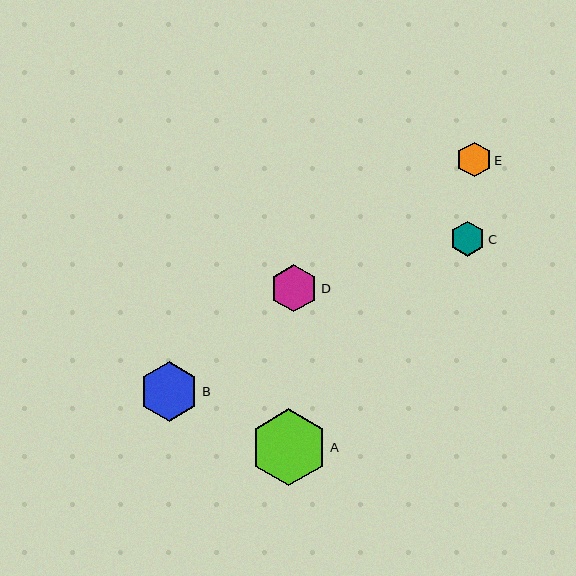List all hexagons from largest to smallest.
From largest to smallest: A, B, D, E, C.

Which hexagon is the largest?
Hexagon A is the largest with a size of approximately 77 pixels.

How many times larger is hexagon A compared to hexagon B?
Hexagon A is approximately 1.3 times the size of hexagon B.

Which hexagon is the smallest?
Hexagon C is the smallest with a size of approximately 35 pixels.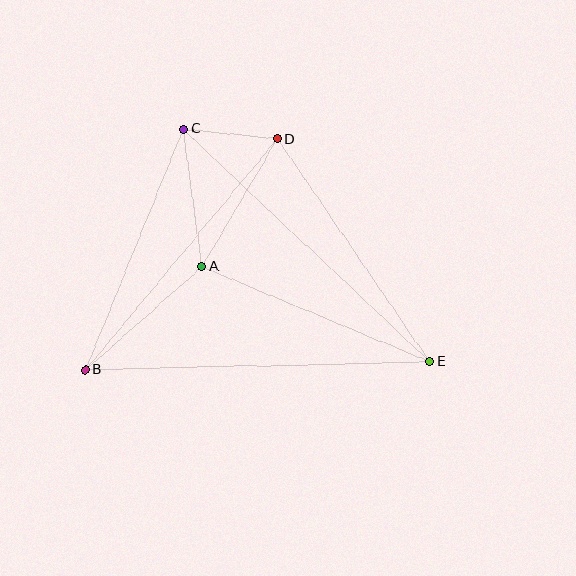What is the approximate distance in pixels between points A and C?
The distance between A and C is approximately 139 pixels.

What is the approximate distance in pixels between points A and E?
The distance between A and E is approximately 247 pixels.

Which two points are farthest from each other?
Points B and E are farthest from each other.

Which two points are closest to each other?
Points C and D are closest to each other.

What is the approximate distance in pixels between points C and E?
The distance between C and E is approximately 339 pixels.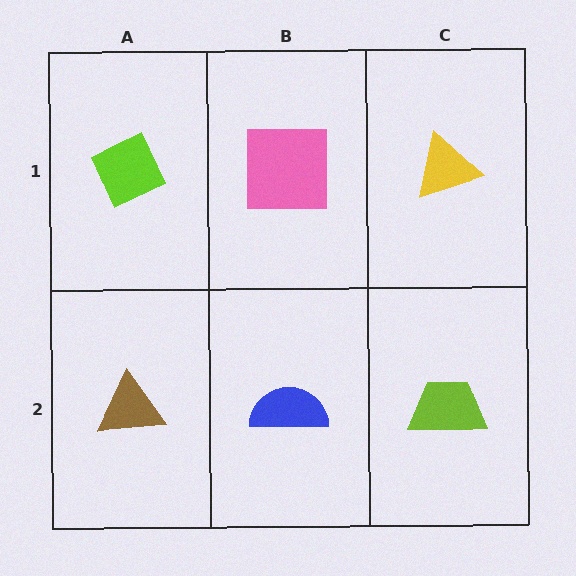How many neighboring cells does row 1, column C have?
2.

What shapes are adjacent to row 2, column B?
A pink square (row 1, column B), a brown triangle (row 2, column A), a lime trapezoid (row 2, column C).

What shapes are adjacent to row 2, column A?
A lime diamond (row 1, column A), a blue semicircle (row 2, column B).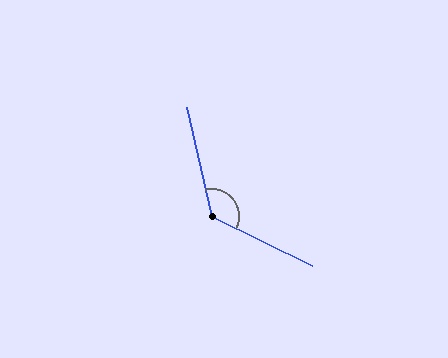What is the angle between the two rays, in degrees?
Approximately 129 degrees.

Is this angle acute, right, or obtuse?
It is obtuse.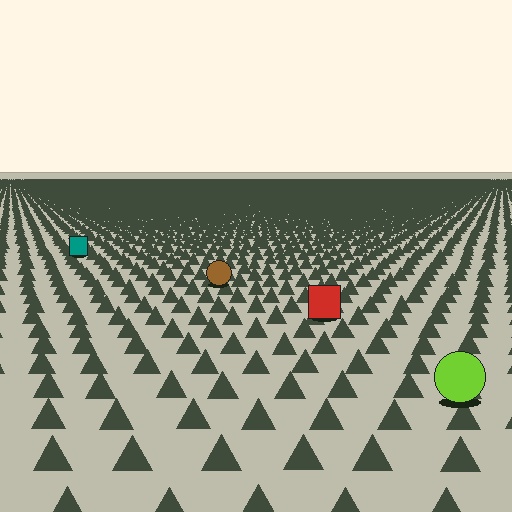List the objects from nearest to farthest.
From nearest to farthest: the lime circle, the red square, the brown circle, the teal square.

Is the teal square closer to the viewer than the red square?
No. The red square is closer — you can tell from the texture gradient: the ground texture is coarser near it.